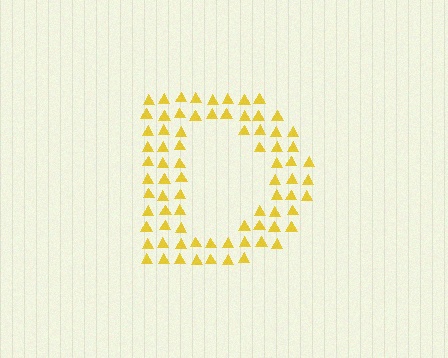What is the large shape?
The large shape is the letter D.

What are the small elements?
The small elements are triangles.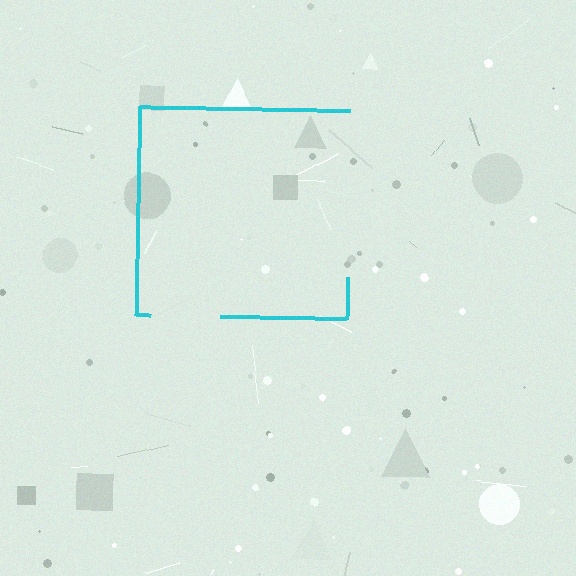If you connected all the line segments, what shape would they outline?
They would outline a square.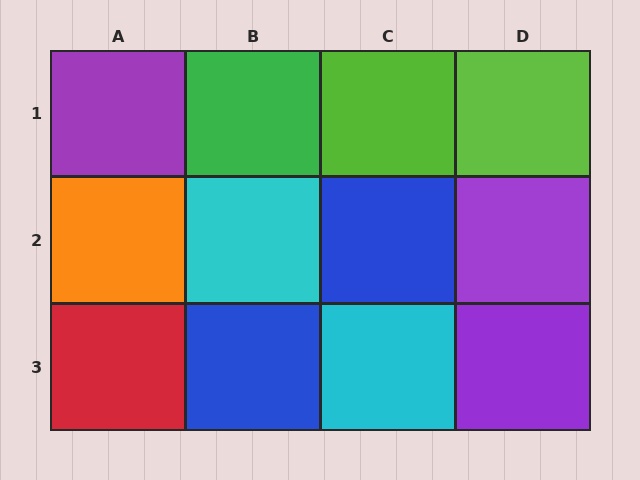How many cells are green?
1 cell is green.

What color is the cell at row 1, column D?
Lime.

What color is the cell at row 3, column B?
Blue.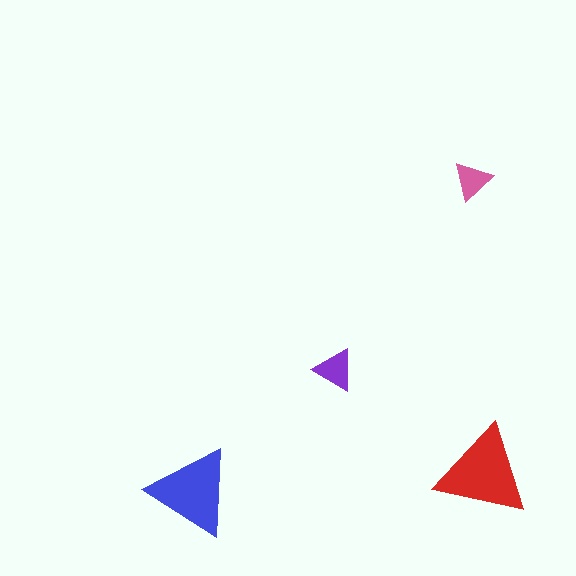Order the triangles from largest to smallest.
the red one, the blue one, the purple one, the pink one.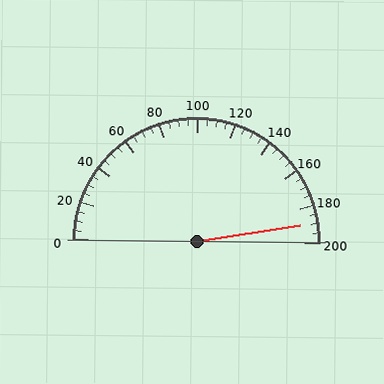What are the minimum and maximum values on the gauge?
The gauge ranges from 0 to 200.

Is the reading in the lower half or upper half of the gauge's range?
The reading is in the upper half of the range (0 to 200).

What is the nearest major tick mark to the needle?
The nearest major tick mark is 200.